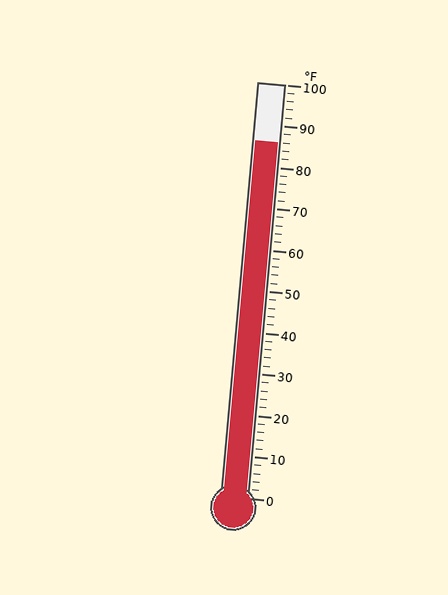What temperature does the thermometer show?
The thermometer shows approximately 86°F.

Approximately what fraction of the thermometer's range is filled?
The thermometer is filled to approximately 85% of its range.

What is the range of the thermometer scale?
The thermometer scale ranges from 0°F to 100°F.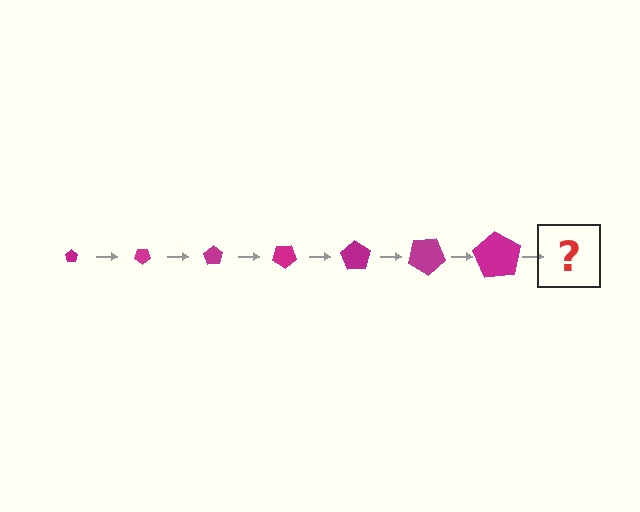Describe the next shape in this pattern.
It should be a pentagon, larger than the previous one and rotated 245 degrees from the start.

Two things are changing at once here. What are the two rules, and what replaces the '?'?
The two rules are that the pentagon grows larger each step and it rotates 35 degrees each step. The '?' should be a pentagon, larger than the previous one and rotated 245 degrees from the start.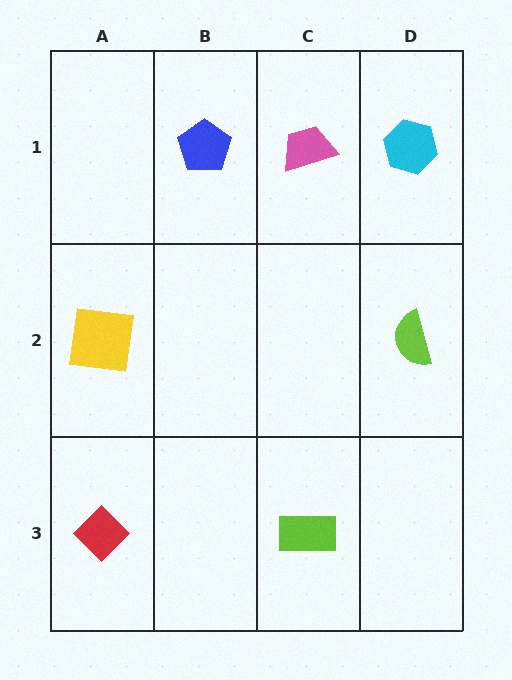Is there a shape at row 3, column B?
No, that cell is empty.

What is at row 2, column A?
A yellow square.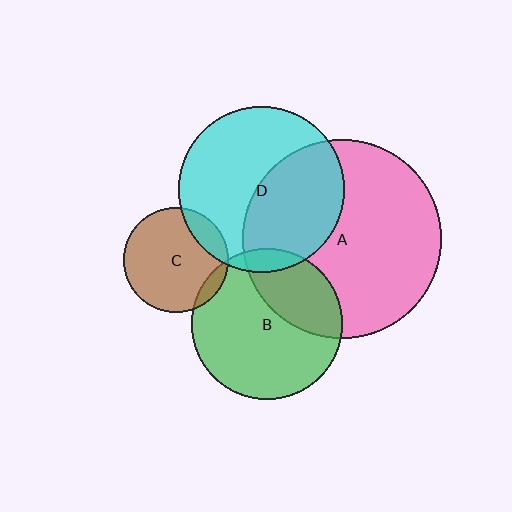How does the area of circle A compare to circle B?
Approximately 1.7 times.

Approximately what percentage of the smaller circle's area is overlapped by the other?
Approximately 45%.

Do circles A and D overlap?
Yes.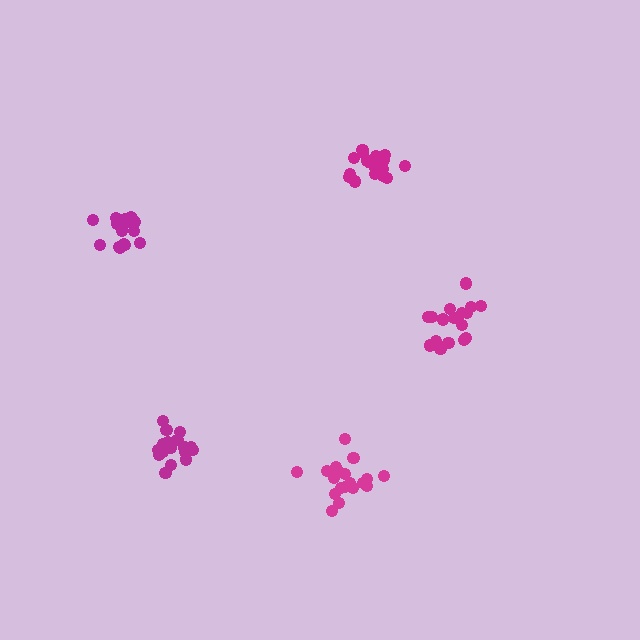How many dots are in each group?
Group 1: 18 dots, Group 2: 17 dots, Group 3: 17 dots, Group 4: 19 dots, Group 5: 19 dots (90 total).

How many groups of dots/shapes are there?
There are 5 groups.